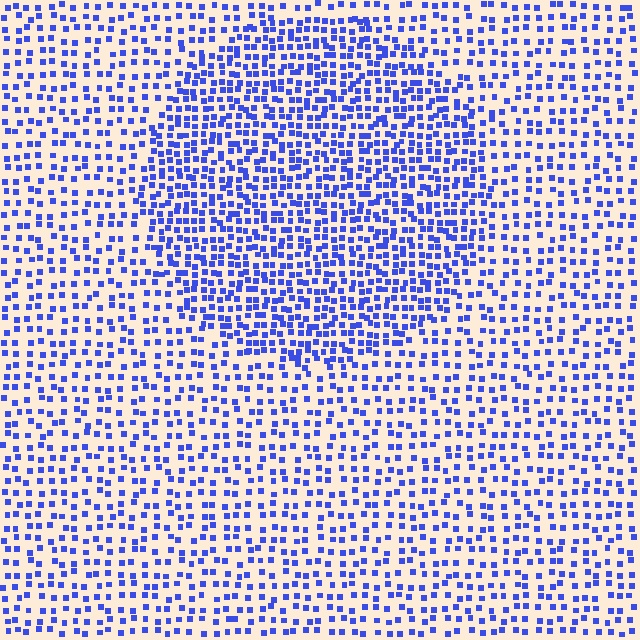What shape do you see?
I see a circle.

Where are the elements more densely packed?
The elements are more densely packed inside the circle boundary.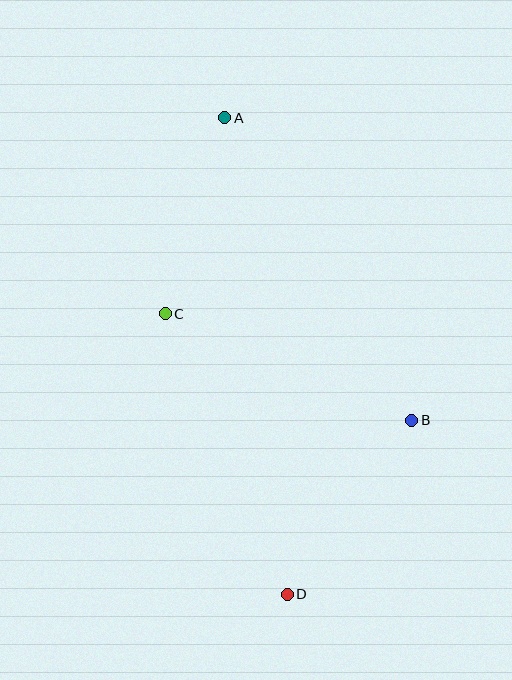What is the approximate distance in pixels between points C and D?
The distance between C and D is approximately 306 pixels.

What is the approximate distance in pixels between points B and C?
The distance between B and C is approximately 269 pixels.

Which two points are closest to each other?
Points A and C are closest to each other.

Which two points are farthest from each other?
Points A and D are farthest from each other.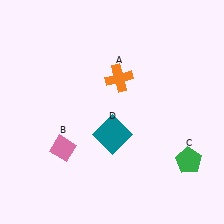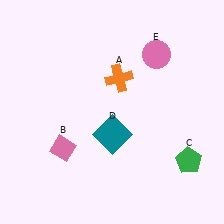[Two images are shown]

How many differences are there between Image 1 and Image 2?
There is 1 difference between the two images.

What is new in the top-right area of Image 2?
A pink circle (E) was added in the top-right area of Image 2.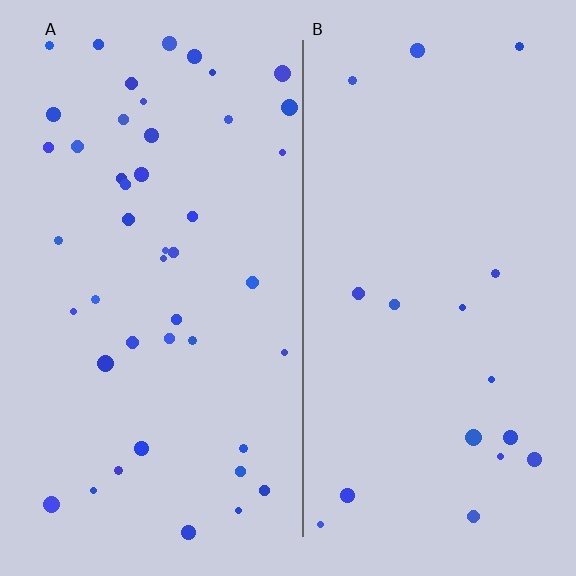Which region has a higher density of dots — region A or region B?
A (the left).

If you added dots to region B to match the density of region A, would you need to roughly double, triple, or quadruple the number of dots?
Approximately triple.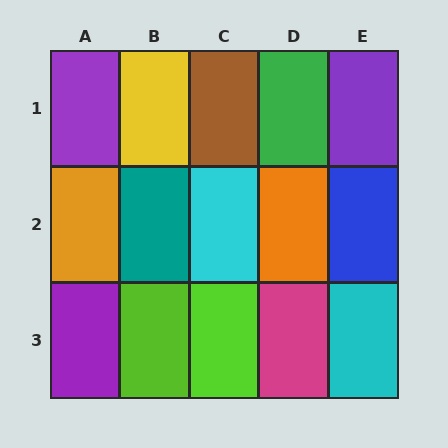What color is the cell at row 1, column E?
Purple.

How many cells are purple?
3 cells are purple.